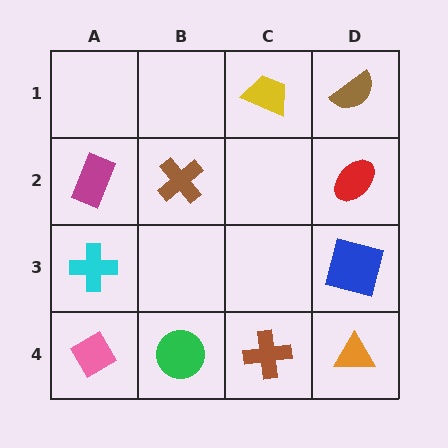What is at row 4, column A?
A pink diamond.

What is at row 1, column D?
A brown semicircle.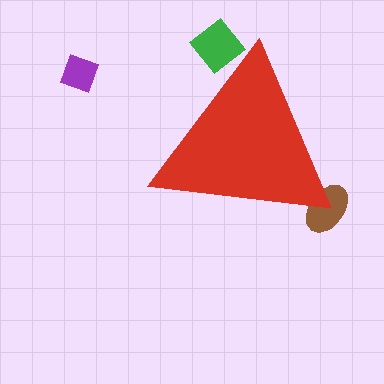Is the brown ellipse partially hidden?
Yes, the brown ellipse is partially hidden behind the red triangle.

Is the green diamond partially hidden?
Yes, the green diamond is partially hidden behind the red triangle.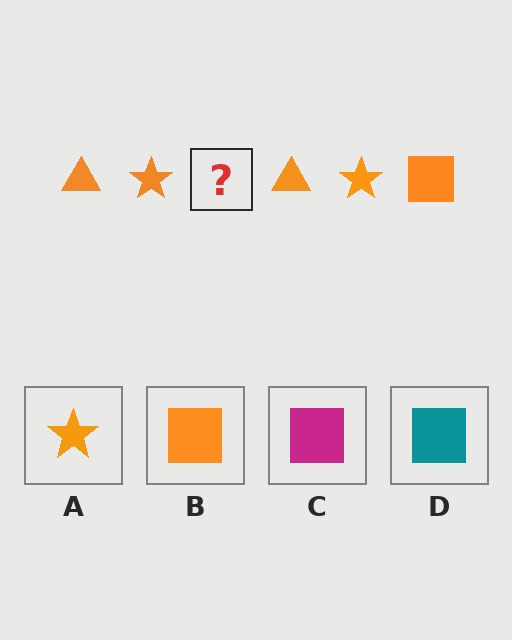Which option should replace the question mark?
Option B.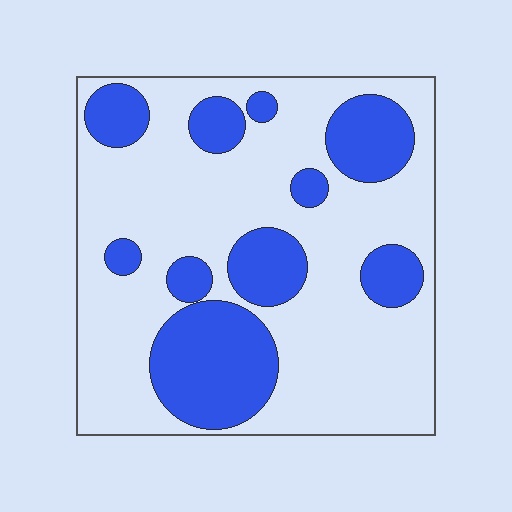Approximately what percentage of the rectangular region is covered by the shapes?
Approximately 30%.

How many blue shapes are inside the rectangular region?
10.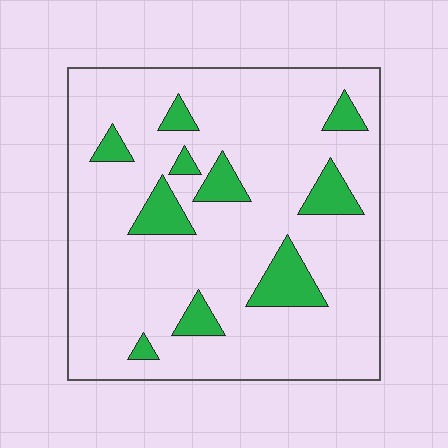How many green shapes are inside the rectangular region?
10.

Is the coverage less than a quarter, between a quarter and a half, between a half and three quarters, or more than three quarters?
Less than a quarter.